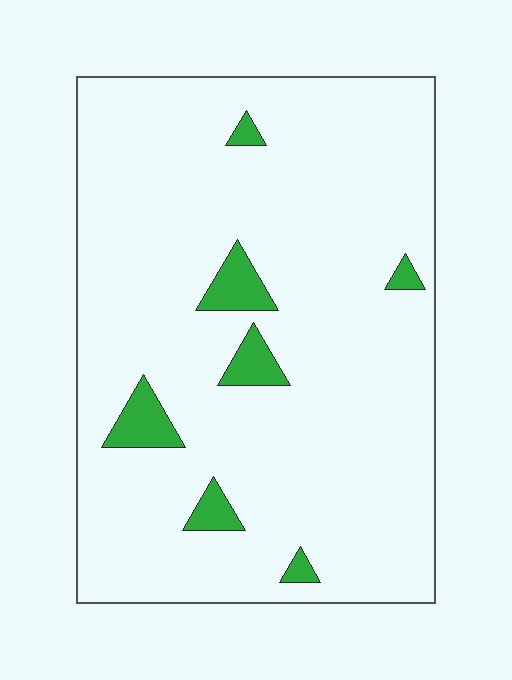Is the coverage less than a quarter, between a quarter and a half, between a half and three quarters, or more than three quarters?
Less than a quarter.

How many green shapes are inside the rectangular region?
7.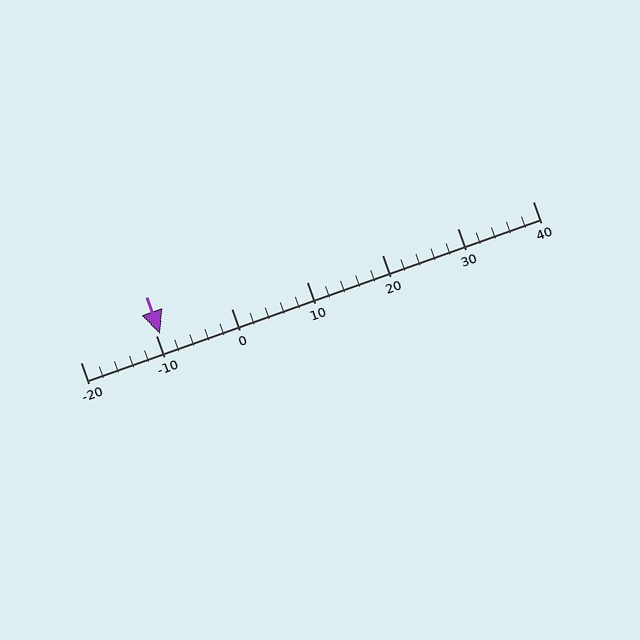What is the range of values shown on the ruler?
The ruler shows values from -20 to 40.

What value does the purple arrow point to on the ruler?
The purple arrow points to approximately -9.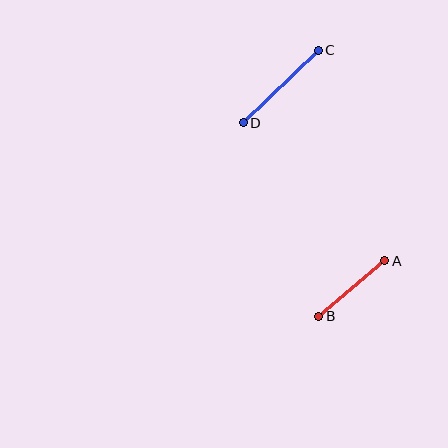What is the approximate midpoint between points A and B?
The midpoint is at approximately (352, 289) pixels.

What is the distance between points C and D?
The distance is approximately 104 pixels.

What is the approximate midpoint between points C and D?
The midpoint is at approximately (281, 86) pixels.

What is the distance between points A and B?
The distance is approximately 86 pixels.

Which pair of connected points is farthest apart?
Points C and D are farthest apart.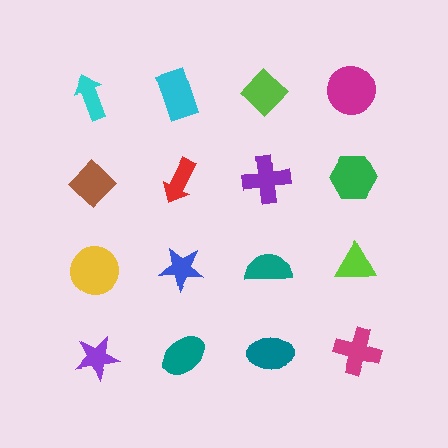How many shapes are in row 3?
4 shapes.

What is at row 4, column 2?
A teal ellipse.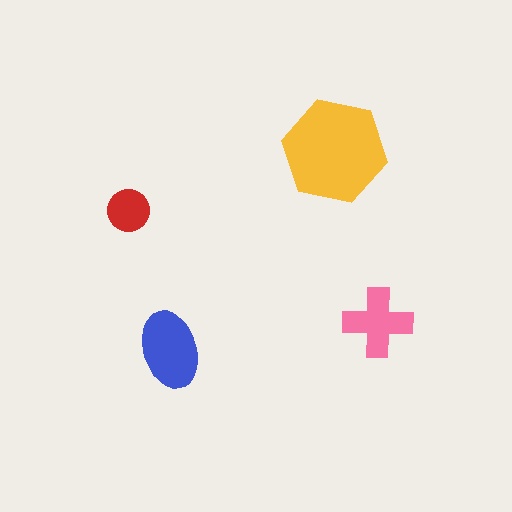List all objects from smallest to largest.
The red circle, the pink cross, the blue ellipse, the yellow hexagon.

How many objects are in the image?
There are 4 objects in the image.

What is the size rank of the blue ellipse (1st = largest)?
2nd.